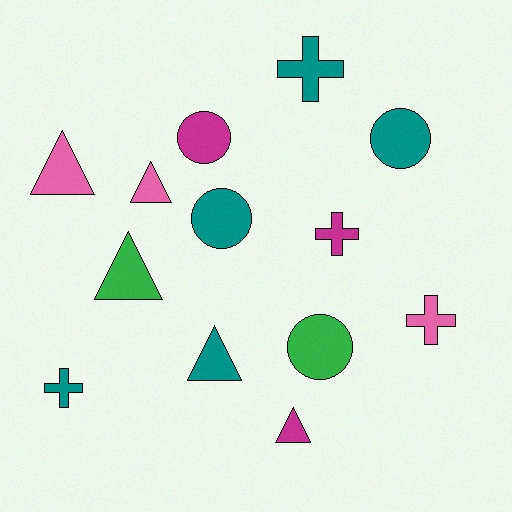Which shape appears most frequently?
Triangle, with 5 objects.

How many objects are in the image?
There are 13 objects.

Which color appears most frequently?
Teal, with 5 objects.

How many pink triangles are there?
There are 2 pink triangles.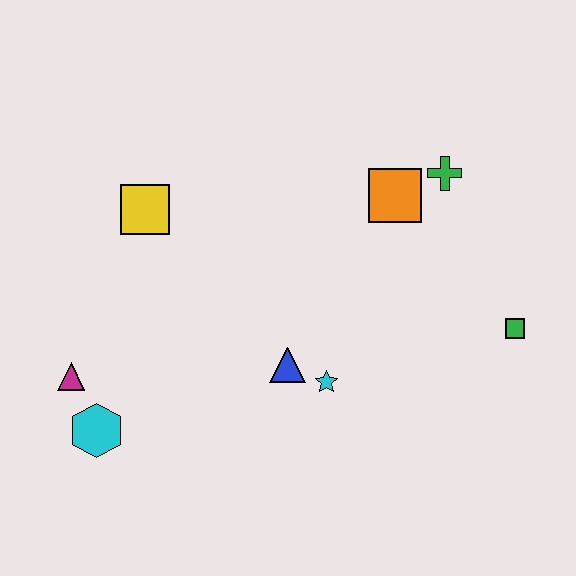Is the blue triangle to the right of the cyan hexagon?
Yes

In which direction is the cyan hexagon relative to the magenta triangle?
The cyan hexagon is below the magenta triangle.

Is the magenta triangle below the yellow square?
Yes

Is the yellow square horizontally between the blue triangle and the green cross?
No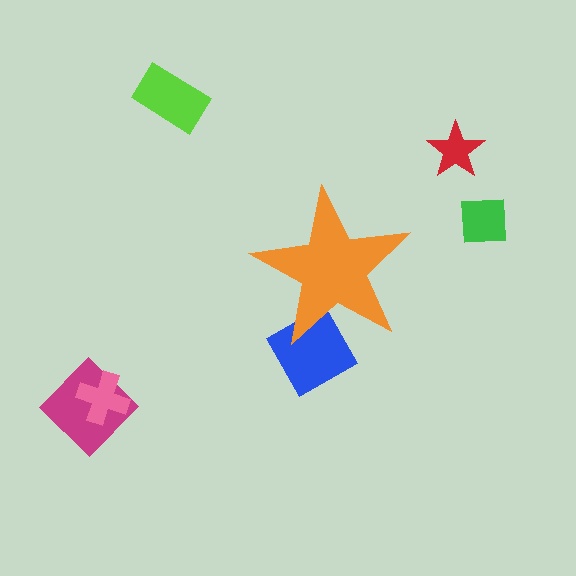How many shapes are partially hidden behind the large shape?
1 shape is partially hidden.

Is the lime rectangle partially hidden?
No, the lime rectangle is fully visible.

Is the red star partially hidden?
No, the red star is fully visible.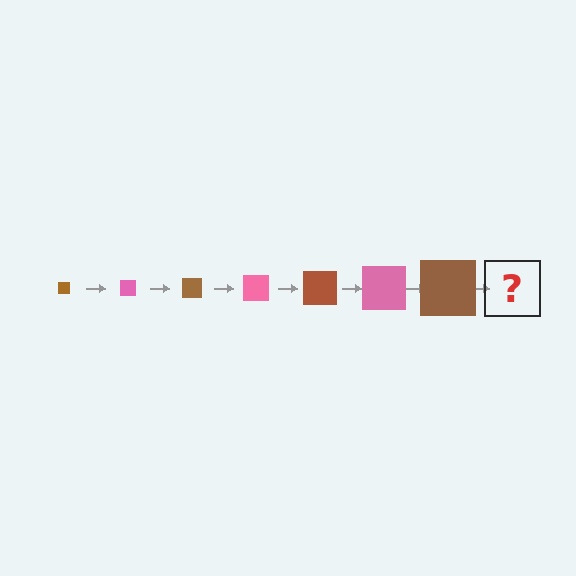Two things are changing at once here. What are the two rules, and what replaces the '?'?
The two rules are that the square grows larger each step and the color cycles through brown and pink. The '?' should be a pink square, larger than the previous one.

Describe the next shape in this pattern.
It should be a pink square, larger than the previous one.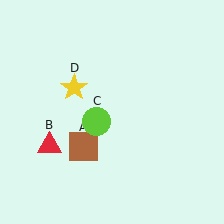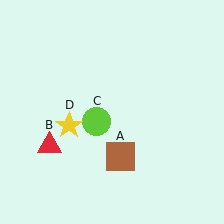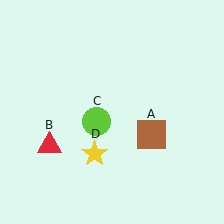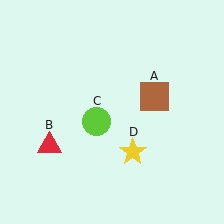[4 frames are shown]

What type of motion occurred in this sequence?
The brown square (object A), yellow star (object D) rotated counterclockwise around the center of the scene.